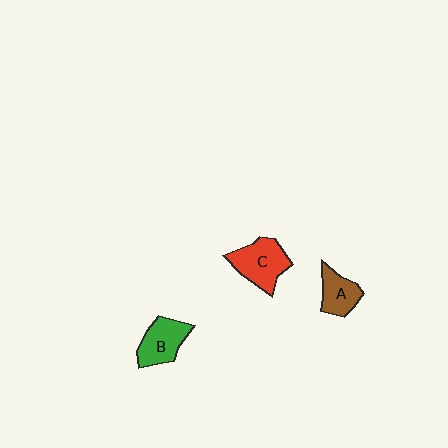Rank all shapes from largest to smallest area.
From largest to smallest: C (red), B (green), A (brown).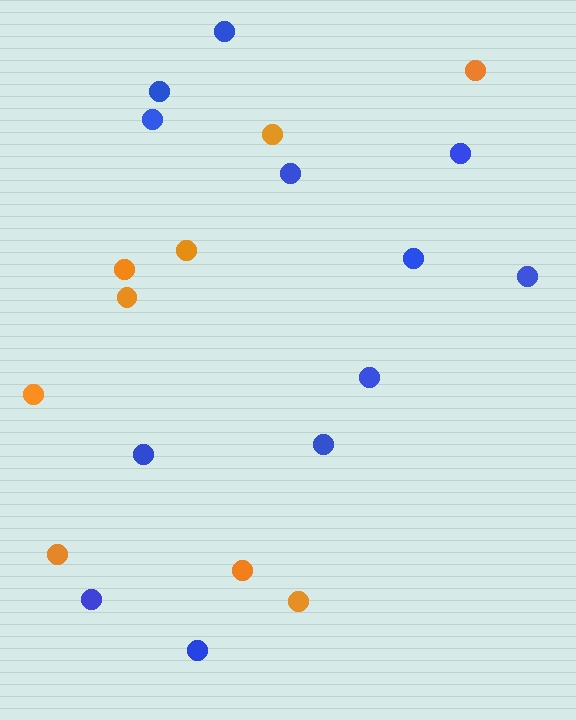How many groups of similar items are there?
There are 2 groups: one group of orange circles (9) and one group of blue circles (12).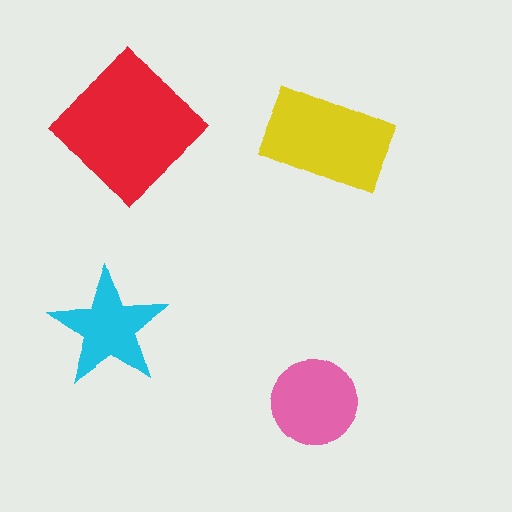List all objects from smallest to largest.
The cyan star, the pink circle, the yellow rectangle, the red diamond.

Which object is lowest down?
The pink circle is bottommost.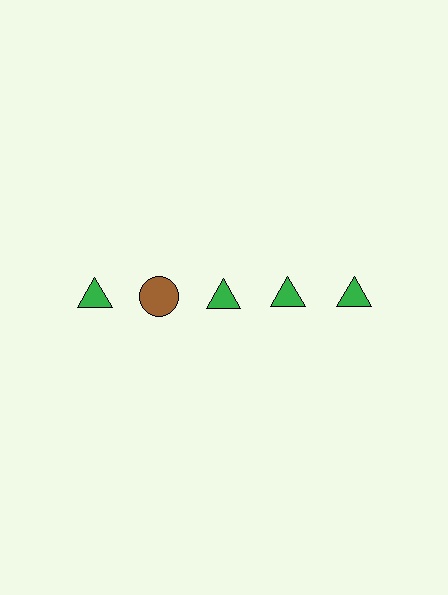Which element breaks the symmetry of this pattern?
The brown circle in the top row, second from left column breaks the symmetry. All other shapes are green triangles.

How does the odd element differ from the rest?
It differs in both color (brown instead of green) and shape (circle instead of triangle).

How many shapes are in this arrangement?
There are 5 shapes arranged in a grid pattern.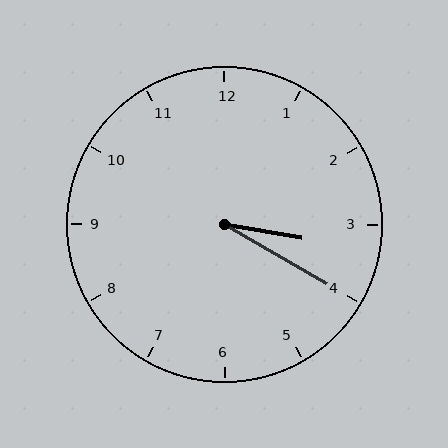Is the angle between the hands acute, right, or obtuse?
It is acute.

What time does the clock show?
3:20.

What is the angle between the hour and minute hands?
Approximately 20 degrees.